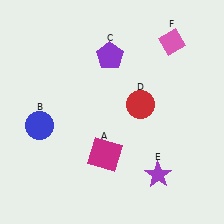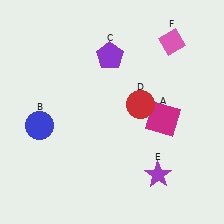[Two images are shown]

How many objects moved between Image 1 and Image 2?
1 object moved between the two images.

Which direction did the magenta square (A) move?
The magenta square (A) moved right.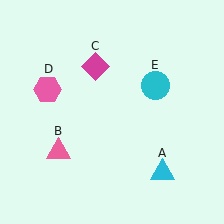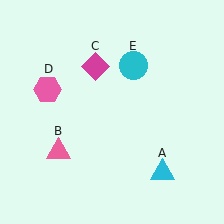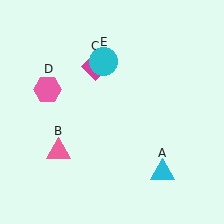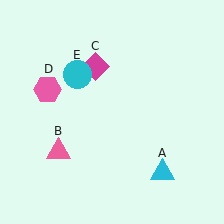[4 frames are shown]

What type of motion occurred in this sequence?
The cyan circle (object E) rotated counterclockwise around the center of the scene.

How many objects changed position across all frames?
1 object changed position: cyan circle (object E).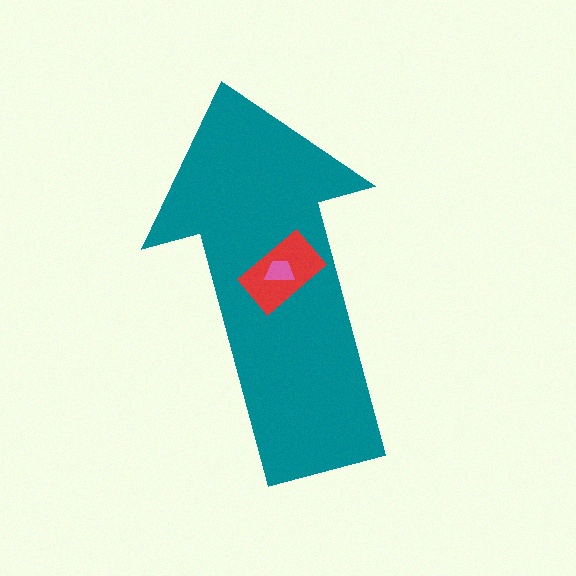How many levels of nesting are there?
3.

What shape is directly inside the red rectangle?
The pink trapezoid.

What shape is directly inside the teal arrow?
The red rectangle.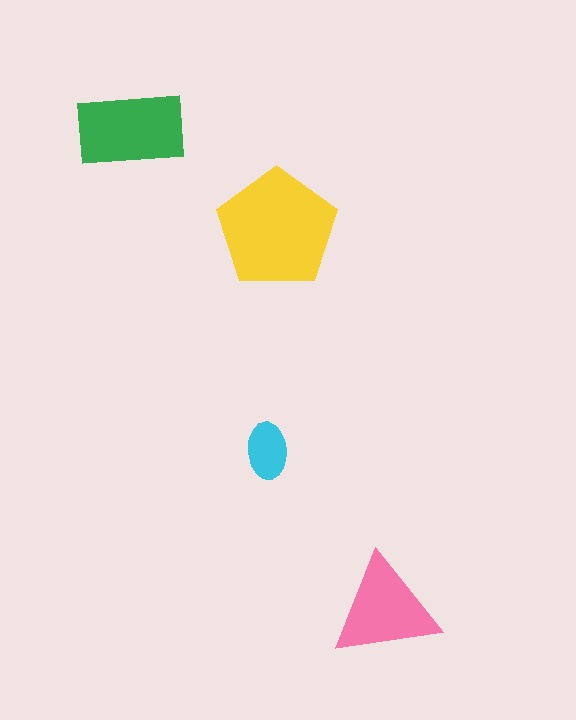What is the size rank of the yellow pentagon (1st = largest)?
1st.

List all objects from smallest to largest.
The cyan ellipse, the pink triangle, the green rectangle, the yellow pentagon.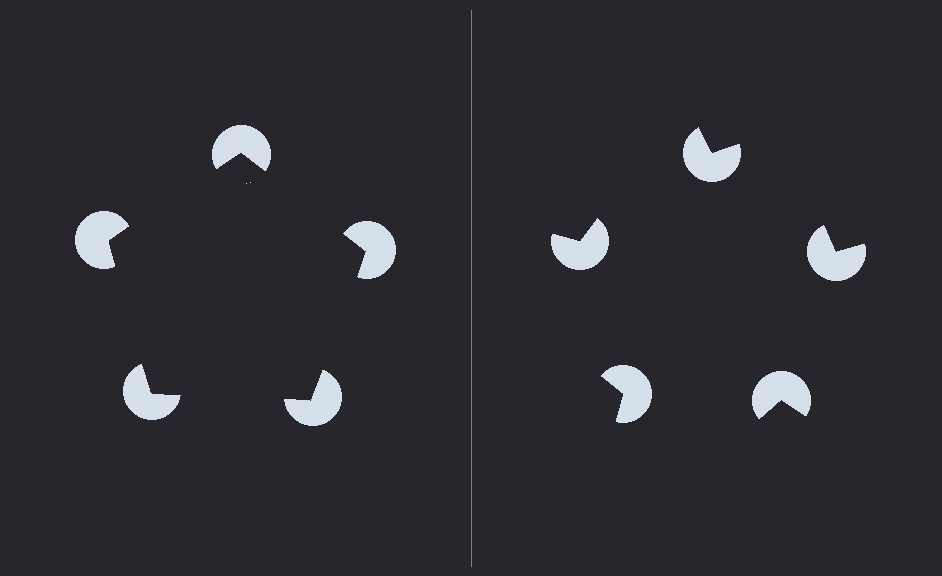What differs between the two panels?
The pac-man discs are positioned identically on both sides; only the wedge orientations differ. On the left they align to a pentagon; on the right they are misaligned.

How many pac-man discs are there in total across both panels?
10 — 5 on each side.